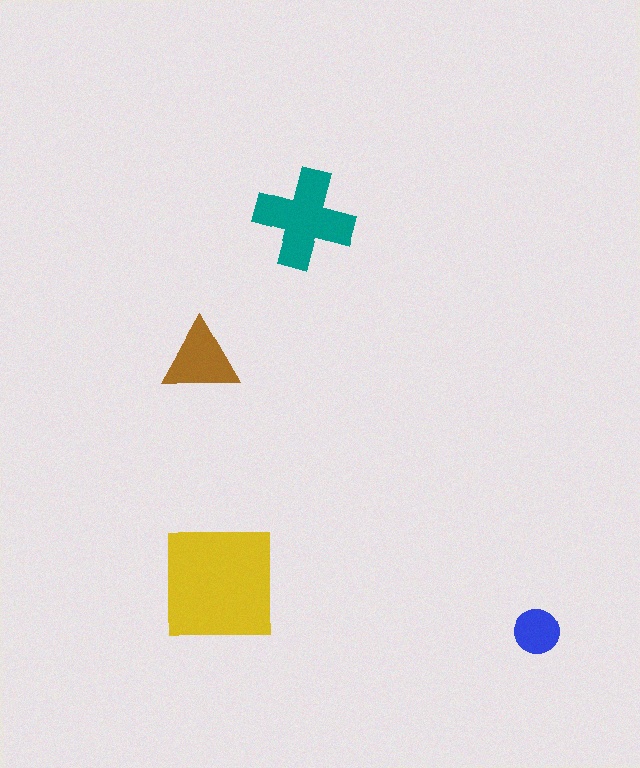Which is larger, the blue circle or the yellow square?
The yellow square.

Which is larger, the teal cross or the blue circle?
The teal cross.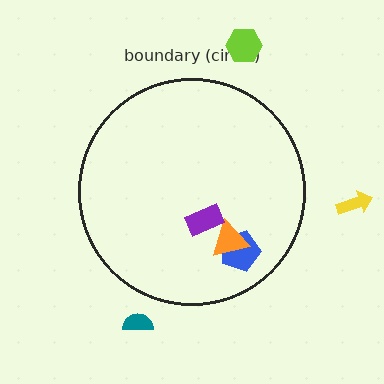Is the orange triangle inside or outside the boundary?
Inside.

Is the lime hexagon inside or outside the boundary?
Outside.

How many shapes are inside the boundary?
3 inside, 3 outside.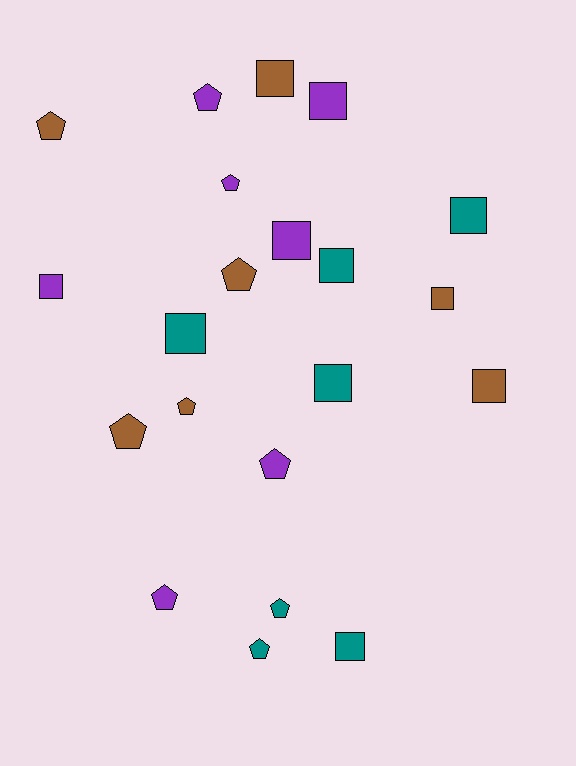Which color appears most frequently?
Purple, with 7 objects.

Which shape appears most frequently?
Square, with 11 objects.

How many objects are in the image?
There are 21 objects.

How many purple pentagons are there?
There are 4 purple pentagons.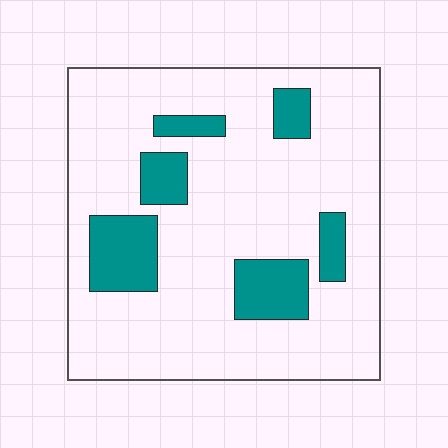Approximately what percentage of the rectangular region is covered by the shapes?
Approximately 20%.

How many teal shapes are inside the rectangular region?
6.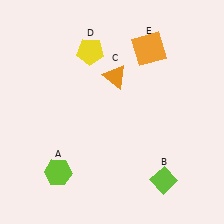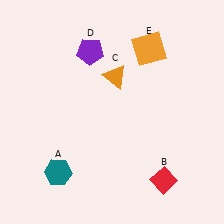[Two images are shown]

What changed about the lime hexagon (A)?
In Image 1, A is lime. In Image 2, it changed to teal.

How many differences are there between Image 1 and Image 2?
There are 3 differences between the two images.